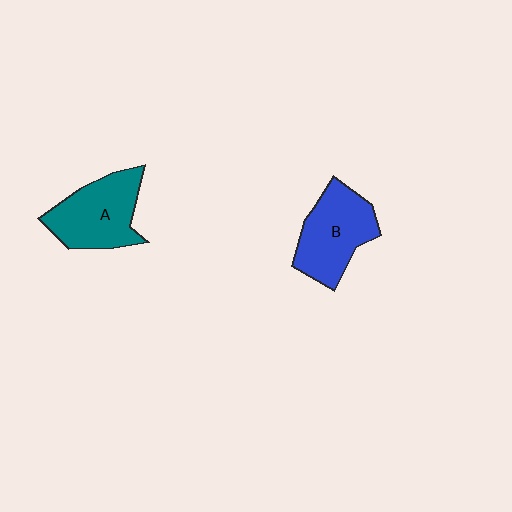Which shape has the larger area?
Shape A (teal).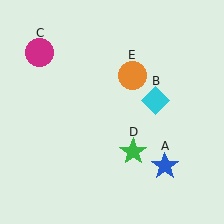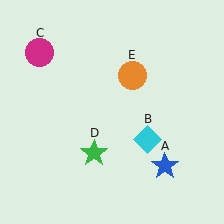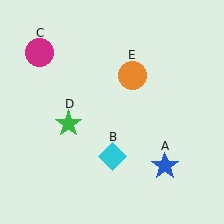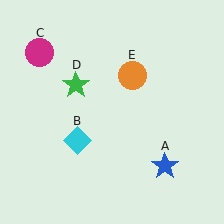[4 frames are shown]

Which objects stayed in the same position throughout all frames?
Blue star (object A) and magenta circle (object C) and orange circle (object E) remained stationary.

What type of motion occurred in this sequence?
The cyan diamond (object B), green star (object D) rotated clockwise around the center of the scene.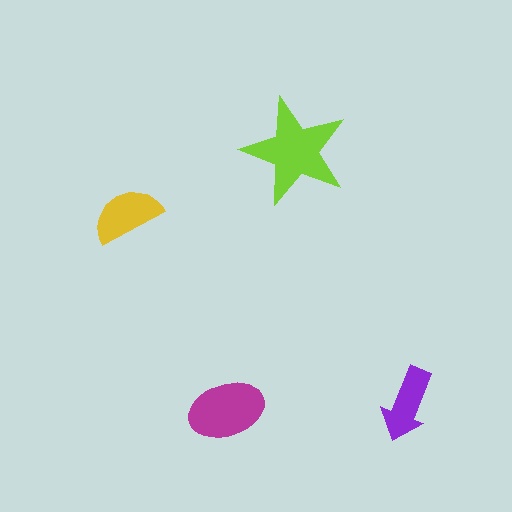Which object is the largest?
The lime star.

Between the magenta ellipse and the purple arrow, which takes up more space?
The magenta ellipse.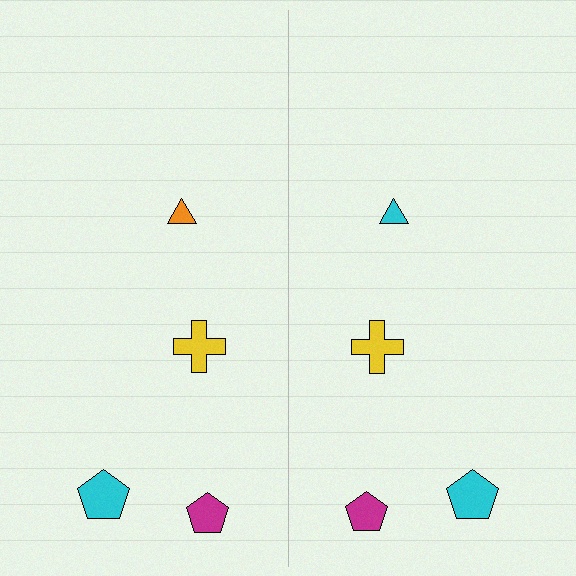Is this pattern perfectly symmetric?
No, the pattern is not perfectly symmetric. The cyan triangle on the right side breaks the symmetry — its mirror counterpart is orange.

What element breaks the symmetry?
The cyan triangle on the right side breaks the symmetry — its mirror counterpart is orange.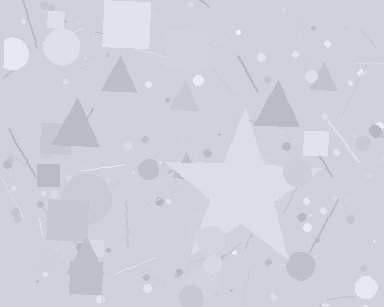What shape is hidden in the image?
A star is hidden in the image.